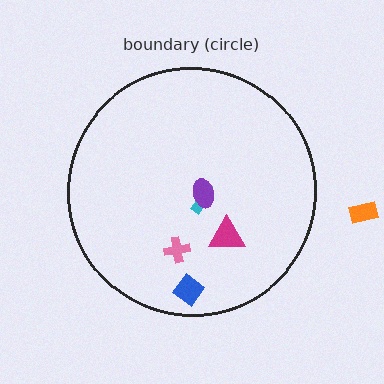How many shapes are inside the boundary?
5 inside, 1 outside.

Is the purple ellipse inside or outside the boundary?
Inside.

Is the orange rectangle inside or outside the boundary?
Outside.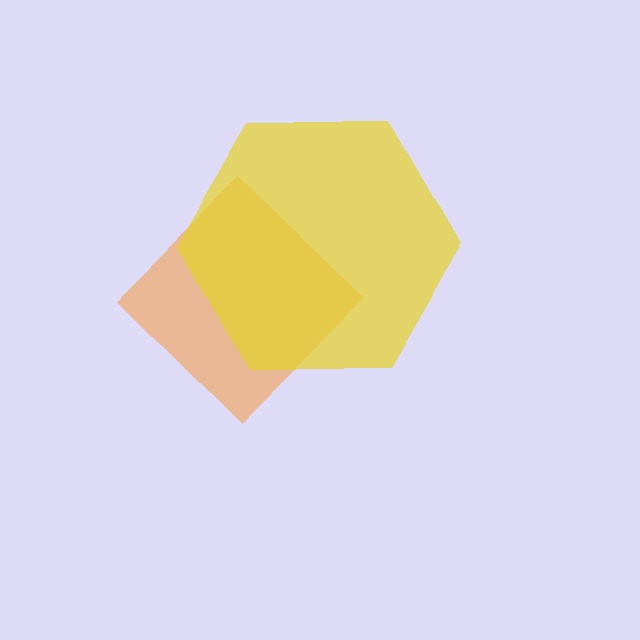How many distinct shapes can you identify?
There are 2 distinct shapes: an orange diamond, a yellow hexagon.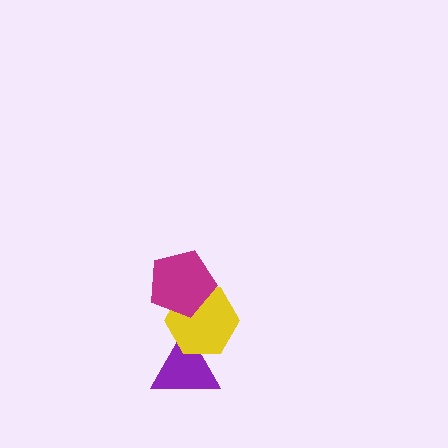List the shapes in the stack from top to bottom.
From top to bottom: the magenta pentagon, the yellow hexagon, the purple triangle.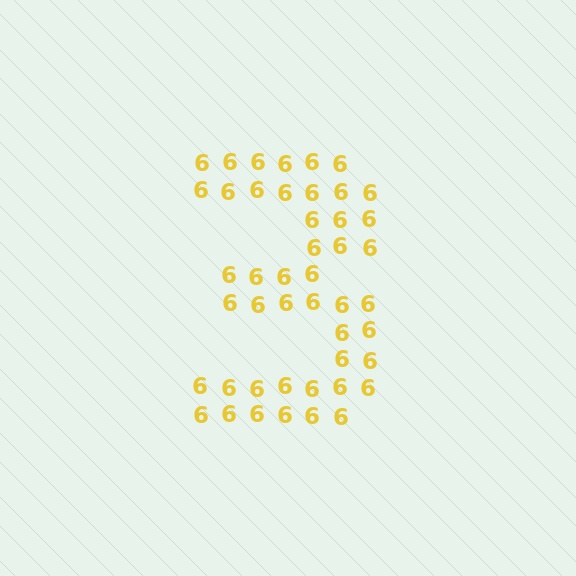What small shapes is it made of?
It is made of small digit 6's.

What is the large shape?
The large shape is the digit 3.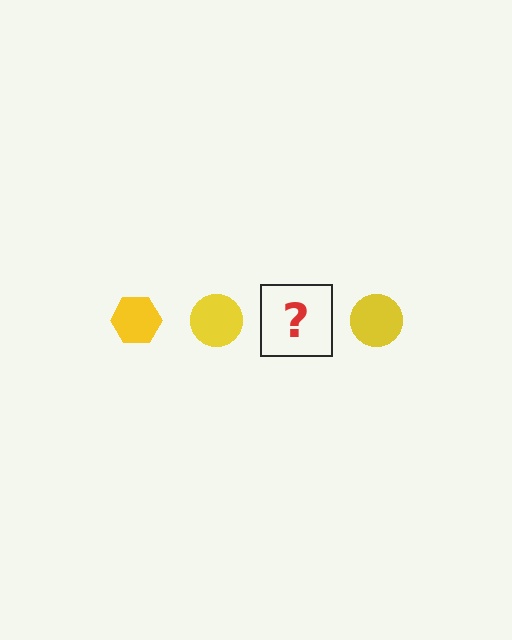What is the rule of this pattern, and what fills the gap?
The rule is that the pattern cycles through hexagon, circle shapes in yellow. The gap should be filled with a yellow hexagon.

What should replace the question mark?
The question mark should be replaced with a yellow hexagon.